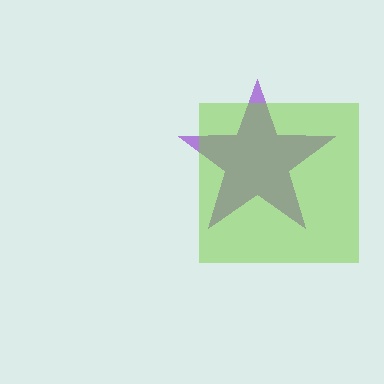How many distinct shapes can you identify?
There are 2 distinct shapes: a purple star, a lime square.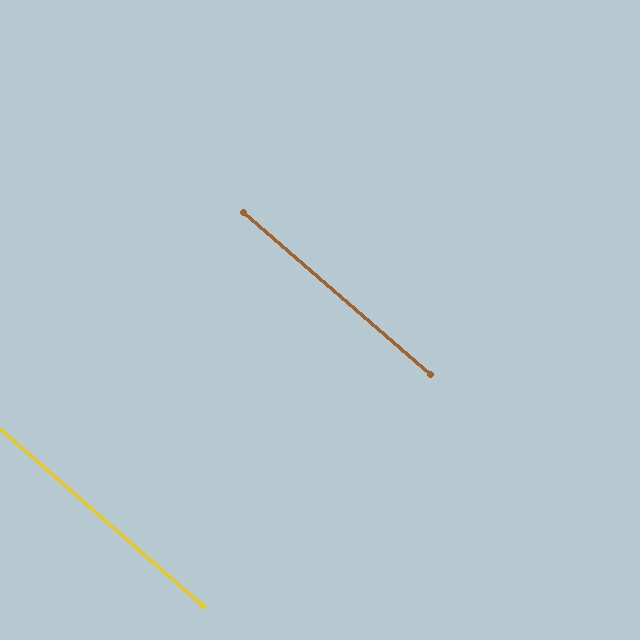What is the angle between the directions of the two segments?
Approximately 0 degrees.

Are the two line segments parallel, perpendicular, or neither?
Parallel — their directions differ by only 0.4°.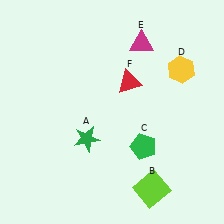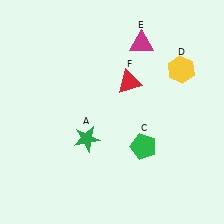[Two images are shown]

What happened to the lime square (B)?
The lime square (B) was removed in Image 2. It was in the bottom-right area of Image 1.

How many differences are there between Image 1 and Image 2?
There is 1 difference between the two images.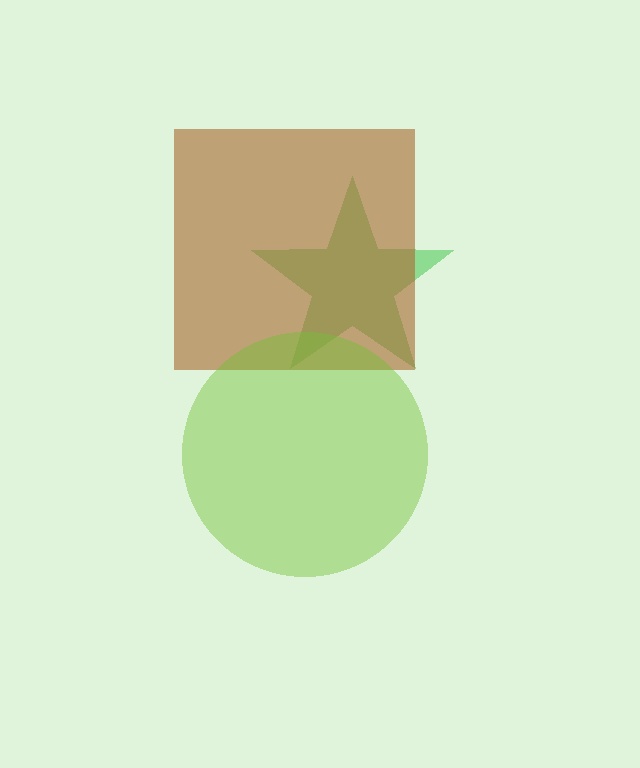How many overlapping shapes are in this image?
There are 3 overlapping shapes in the image.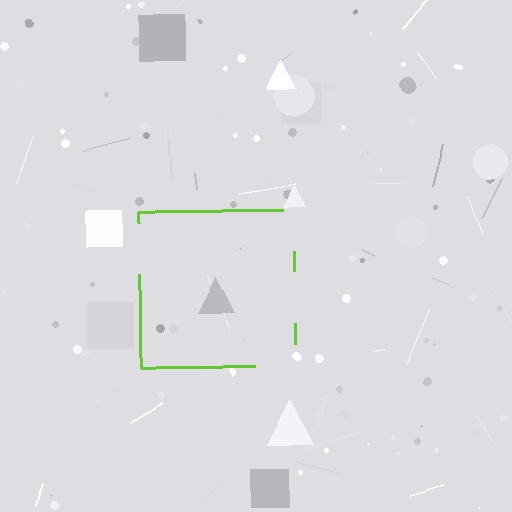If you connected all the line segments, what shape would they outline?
They would outline a square.